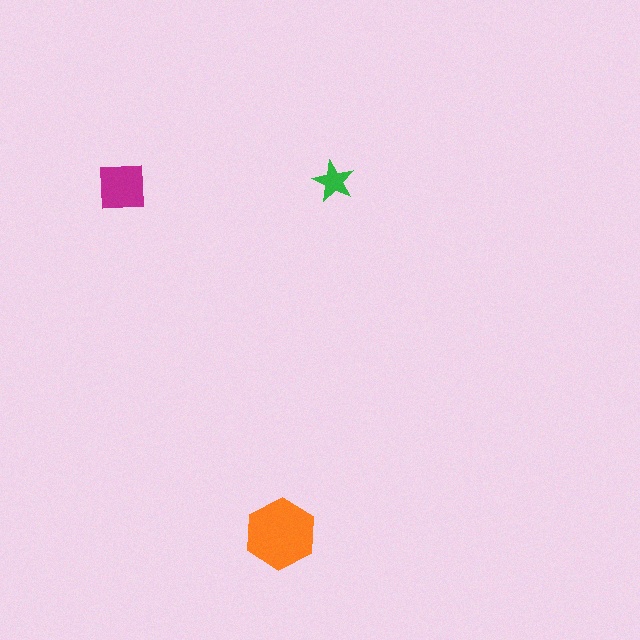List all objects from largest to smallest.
The orange hexagon, the magenta square, the green star.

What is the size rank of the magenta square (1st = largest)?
2nd.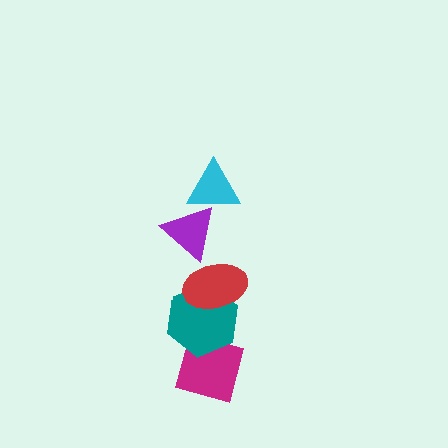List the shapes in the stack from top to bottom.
From top to bottom: the cyan triangle, the purple triangle, the red ellipse, the teal hexagon, the magenta diamond.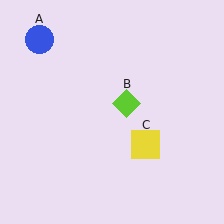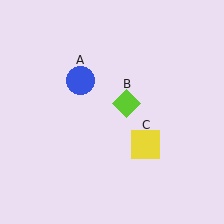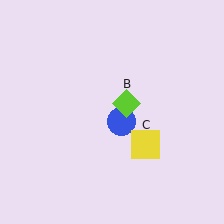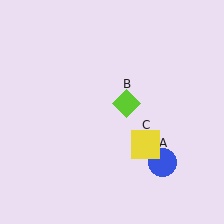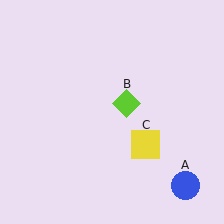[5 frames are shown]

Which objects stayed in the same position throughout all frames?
Lime diamond (object B) and yellow square (object C) remained stationary.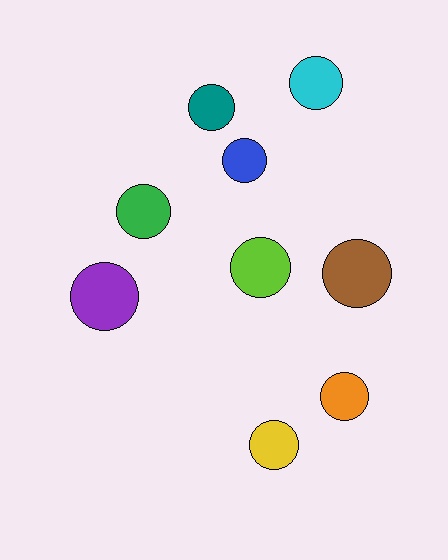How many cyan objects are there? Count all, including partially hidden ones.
There is 1 cyan object.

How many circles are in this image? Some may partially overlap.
There are 9 circles.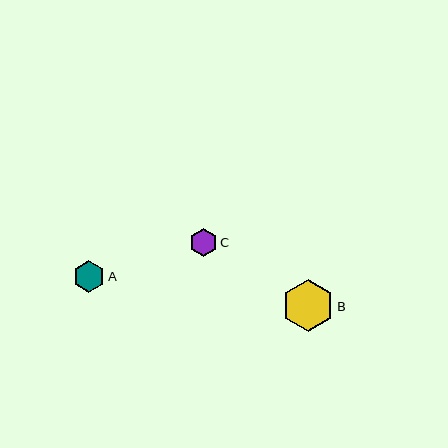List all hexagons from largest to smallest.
From largest to smallest: B, A, C.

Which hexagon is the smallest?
Hexagon C is the smallest with a size of approximately 28 pixels.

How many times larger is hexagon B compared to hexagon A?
Hexagon B is approximately 1.6 times the size of hexagon A.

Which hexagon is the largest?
Hexagon B is the largest with a size of approximately 52 pixels.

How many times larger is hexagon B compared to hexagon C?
Hexagon B is approximately 1.9 times the size of hexagon C.